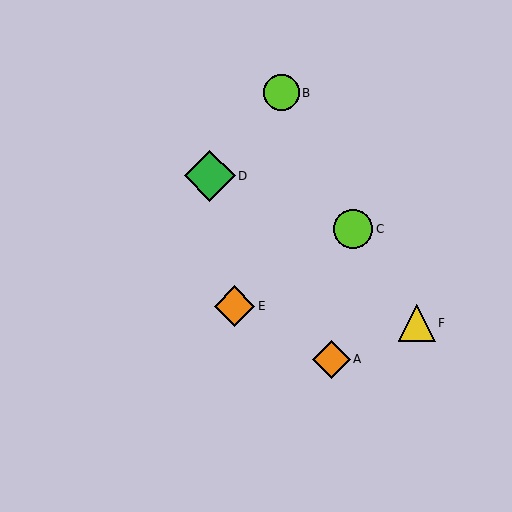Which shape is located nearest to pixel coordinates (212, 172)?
The green diamond (labeled D) at (210, 176) is nearest to that location.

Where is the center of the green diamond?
The center of the green diamond is at (210, 176).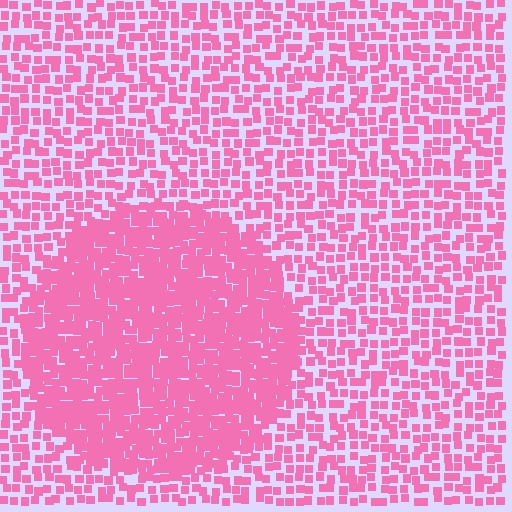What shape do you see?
I see a circle.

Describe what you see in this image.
The image contains small pink elements arranged at two different densities. A circle-shaped region is visible where the elements are more densely packed than the surrounding area.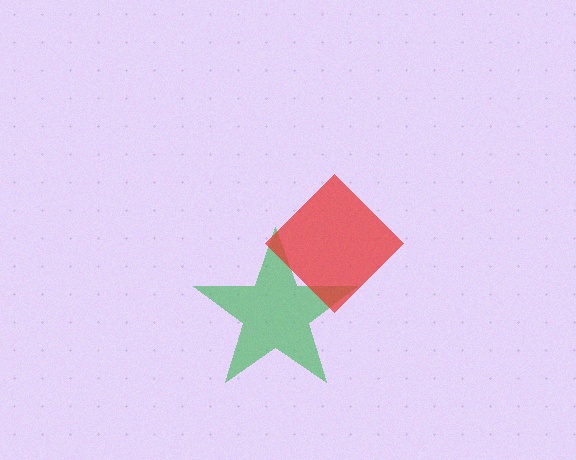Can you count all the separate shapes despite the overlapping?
Yes, there are 2 separate shapes.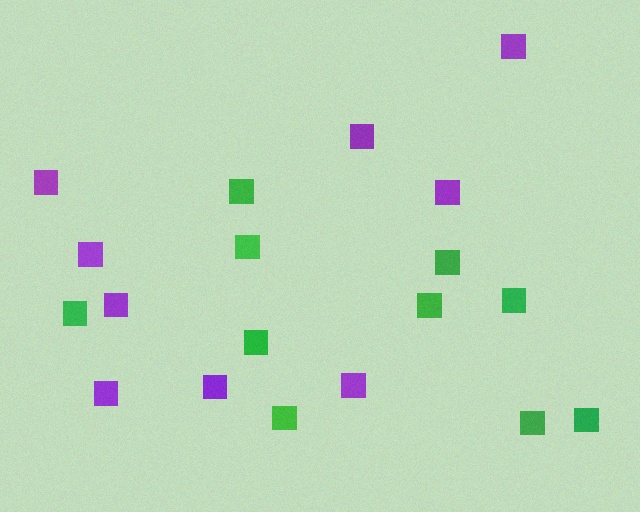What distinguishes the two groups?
There are 2 groups: one group of green squares (10) and one group of purple squares (9).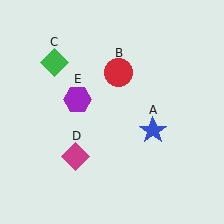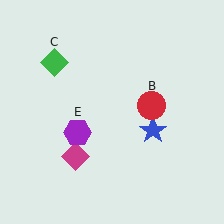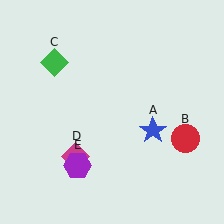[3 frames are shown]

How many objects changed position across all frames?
2 objects changed position: red circle (object B), purple hexagon (object E).